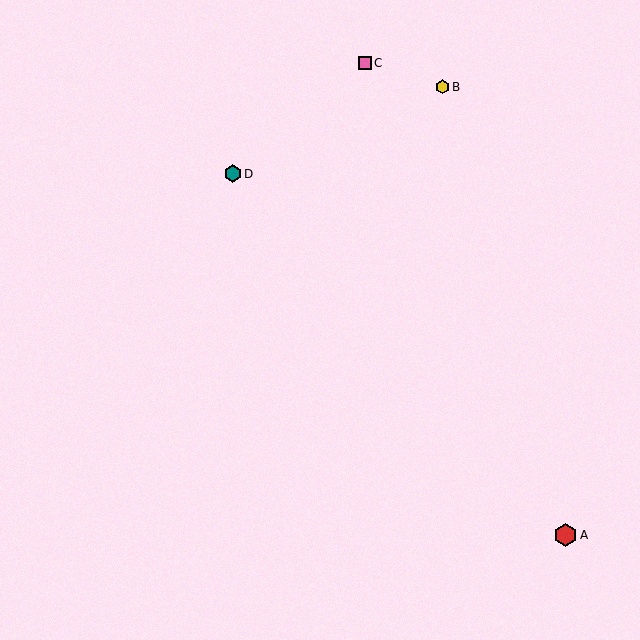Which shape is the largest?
The red hexagon (labeled A) is the largest.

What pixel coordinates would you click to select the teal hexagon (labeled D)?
Click at (233, 174) to select the teal hexagon D.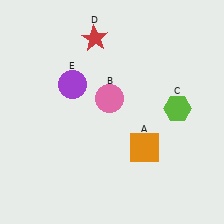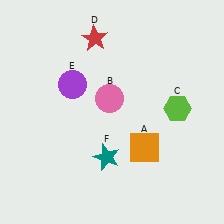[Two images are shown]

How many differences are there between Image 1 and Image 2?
There is 1 difference between the two images.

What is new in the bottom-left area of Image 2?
A teal star (F) was added in the bottom-left area of Image 2.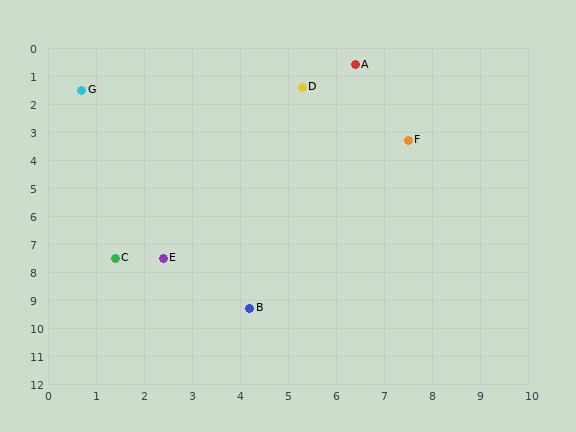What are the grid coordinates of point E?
Point E is at approximately (2.4, 7.5).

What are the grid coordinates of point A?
Point A is at approximately (6.4, 0.6).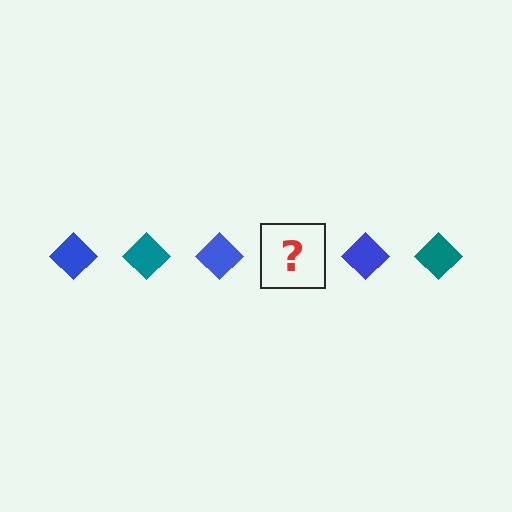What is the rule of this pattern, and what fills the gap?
The rule is that the pattern cycles through blue, teal diamonds. The gap should be filled with a teal diamond.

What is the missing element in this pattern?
The missing element is a teal diamond.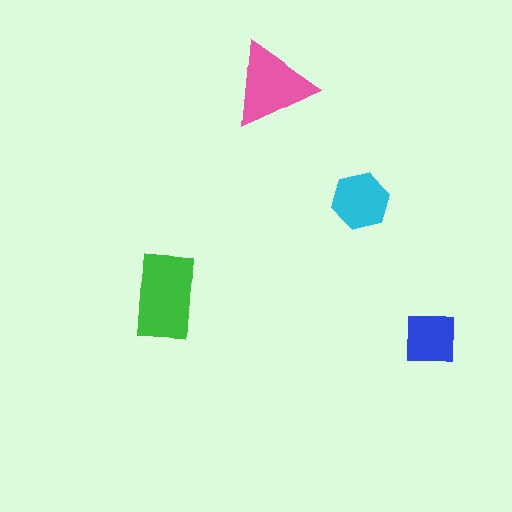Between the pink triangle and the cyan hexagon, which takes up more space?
The pink triangle.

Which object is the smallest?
The blue square.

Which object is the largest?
The green rectangle.